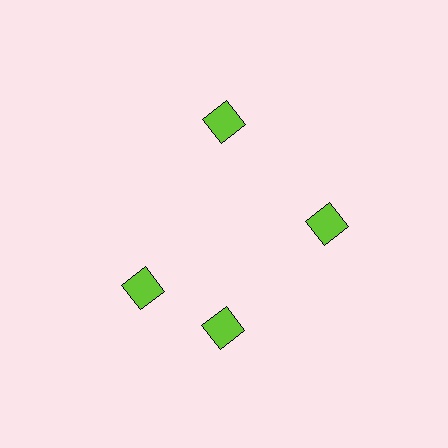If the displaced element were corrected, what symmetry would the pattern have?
It would have 4-fold rotational symmetry — the pattern would map onto itself every 90 degrees.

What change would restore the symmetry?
The symmetry would be restored by rotating it back into even spacing with its neighbors so that all 4 diamonds sit at equal angles and equal distance from the center.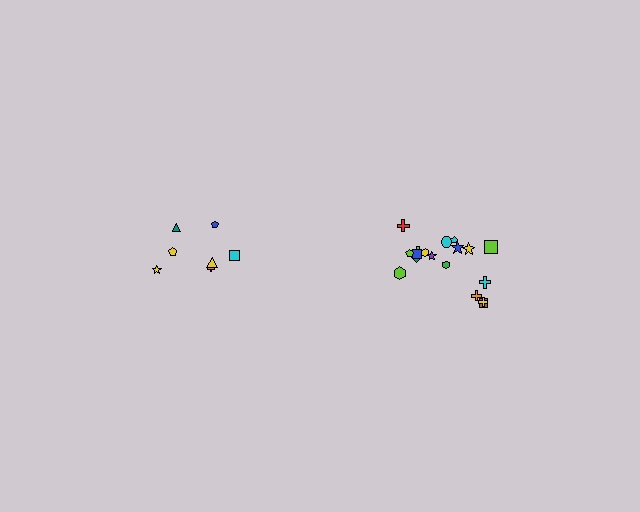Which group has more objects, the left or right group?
The right group.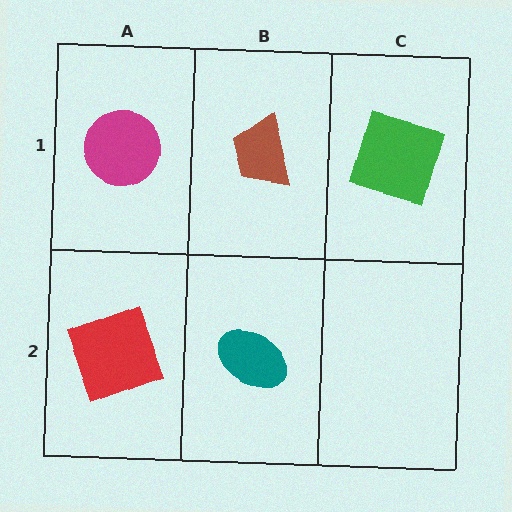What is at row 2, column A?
A red square.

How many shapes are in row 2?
2 shapes.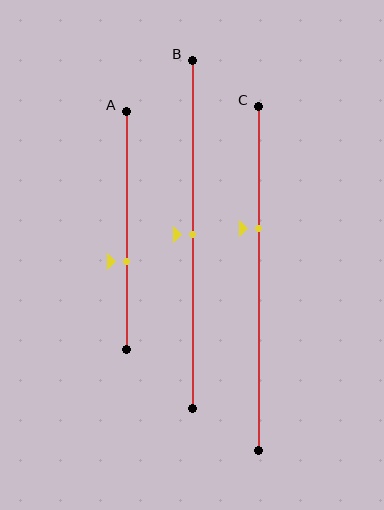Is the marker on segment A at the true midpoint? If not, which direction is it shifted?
No, the marker on segment A is shifted downward by about 13% of the segment length.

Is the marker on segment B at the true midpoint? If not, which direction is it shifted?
Yes, the marker on segment B is at the true midpoint.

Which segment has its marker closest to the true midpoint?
Segment B has its marker closest to the true midpoint.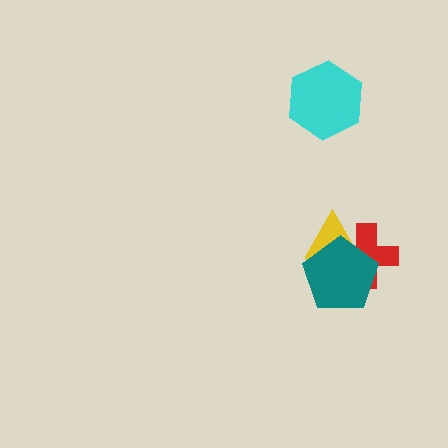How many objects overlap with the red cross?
2 objects overlap with the red cross.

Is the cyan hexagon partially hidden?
No, no other shape covers it.